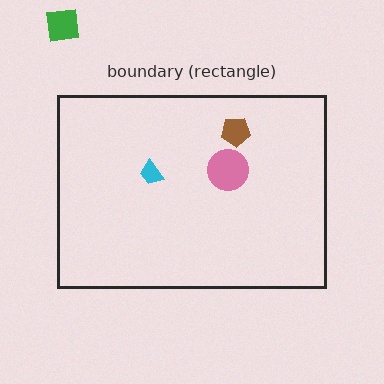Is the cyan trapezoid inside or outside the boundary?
Inside.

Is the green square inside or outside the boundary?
Outside.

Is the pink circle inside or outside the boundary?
Inside.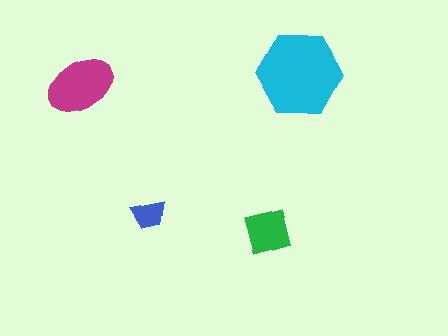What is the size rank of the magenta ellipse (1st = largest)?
2nd.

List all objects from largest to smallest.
The cyan hexagon, the magenta ellipse, the green square, the blue trapezoid.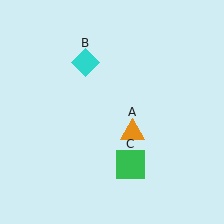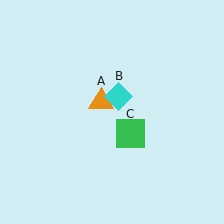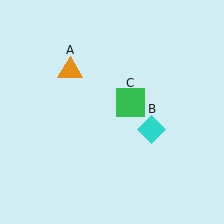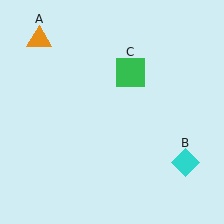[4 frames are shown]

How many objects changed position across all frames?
3 objects changed position: orange triangle (object A), cyan diamond (object B), green square (object C).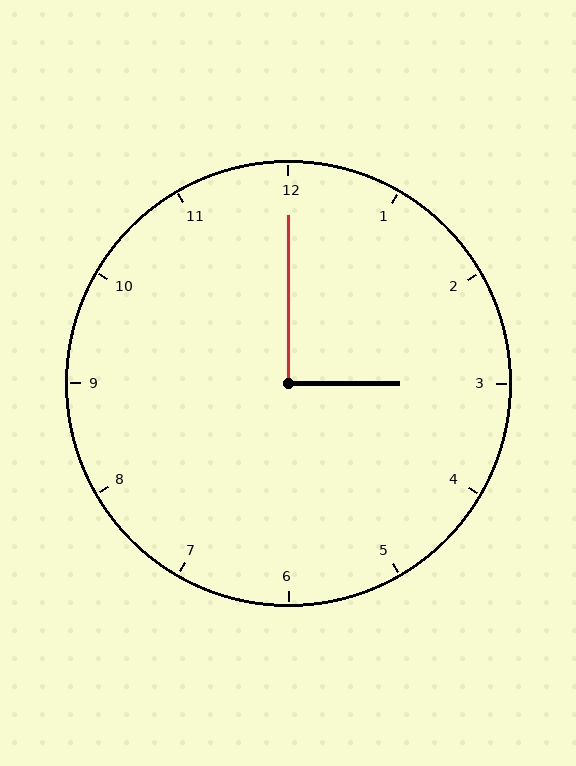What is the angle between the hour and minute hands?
Approximately 90 degrees.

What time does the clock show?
3:00.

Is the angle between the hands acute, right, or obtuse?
It is right.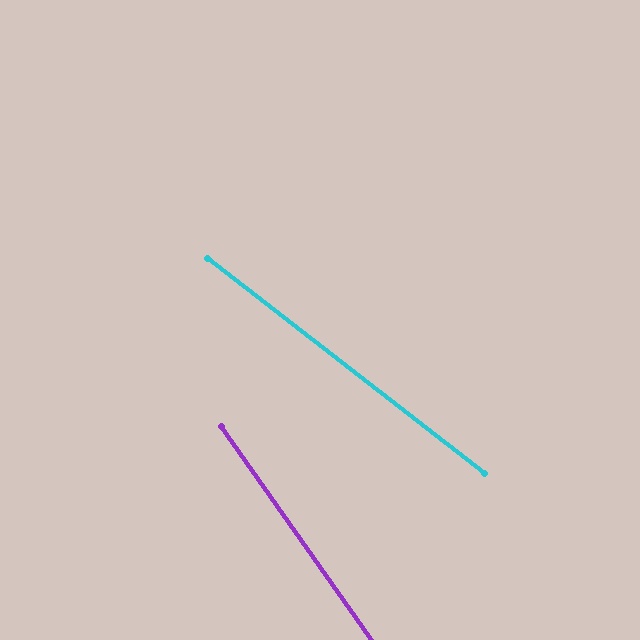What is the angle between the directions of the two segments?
Approximately 17 degrees.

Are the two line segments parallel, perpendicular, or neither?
Neither parallel nor perpendicular — they differ by about 17°.